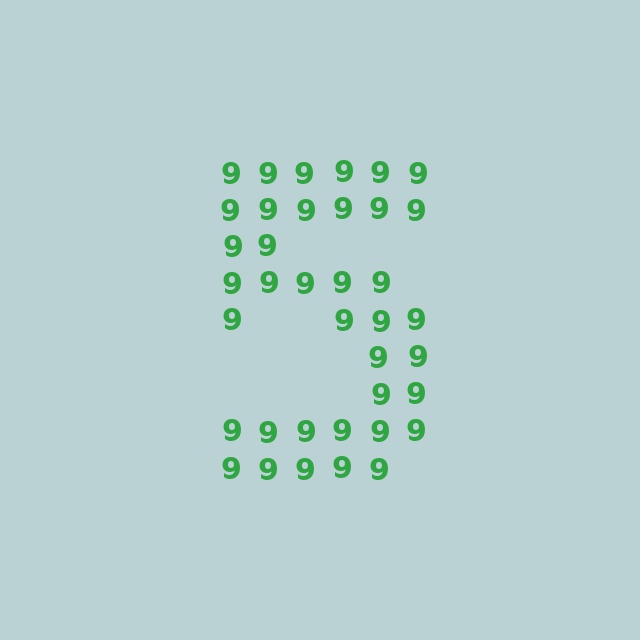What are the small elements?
The small elements are digit 9's.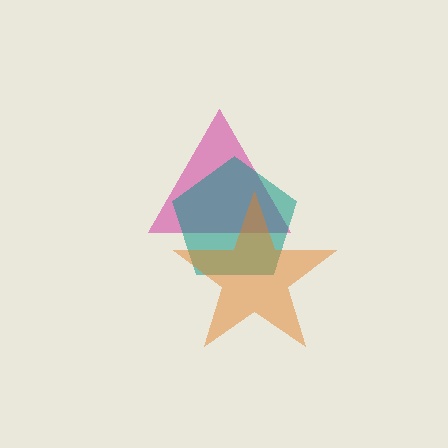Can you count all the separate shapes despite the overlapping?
Yes, there are 3 separate shapes.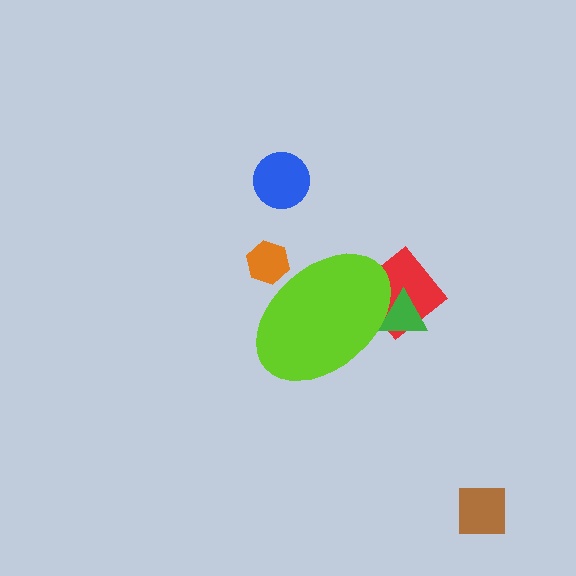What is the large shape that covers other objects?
A lime ellipse.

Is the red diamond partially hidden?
Yes, the red diamond is partially hidden behind the lime ellipse.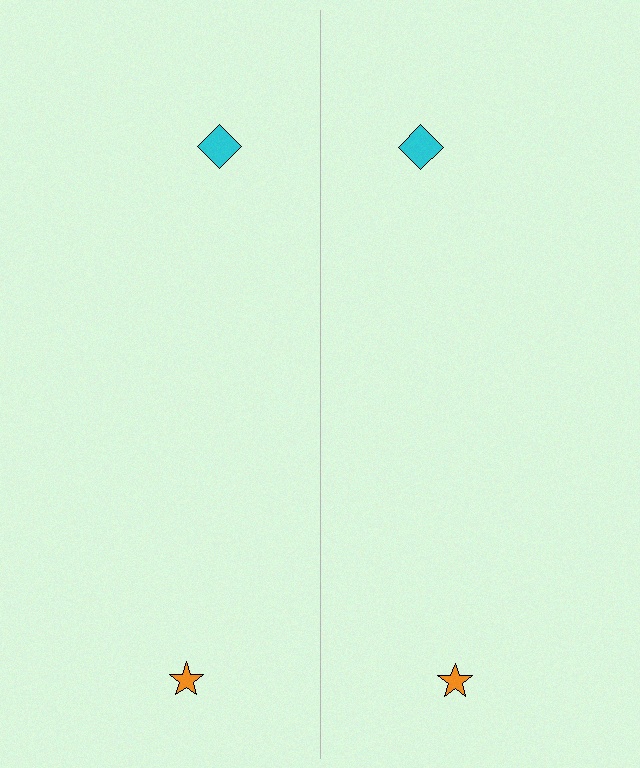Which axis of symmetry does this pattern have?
The pattern has a vertical axis of symmetry running through the center of the image.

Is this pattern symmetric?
Yes, this pattern has bilateral (reflection) symmetry.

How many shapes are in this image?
There are 4 shapes in this image.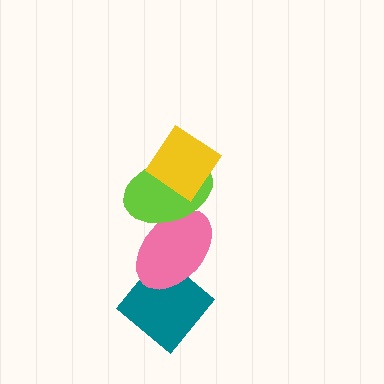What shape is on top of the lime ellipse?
The yellow diamond is on top of the lime ellipse.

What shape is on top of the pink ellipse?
The lime ellipse is on top of the pink ellipse.